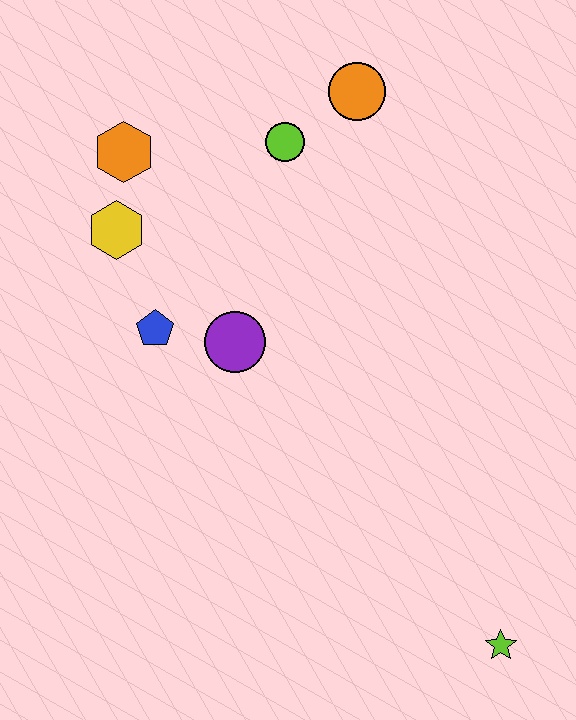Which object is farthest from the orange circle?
The lime star is farthest from the orange circle.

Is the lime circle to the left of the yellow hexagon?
No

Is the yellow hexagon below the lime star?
No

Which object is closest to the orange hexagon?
The yellow hexagon is closest to the orange hexagon.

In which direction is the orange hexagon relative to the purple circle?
The orange hexagon is above the purple circle.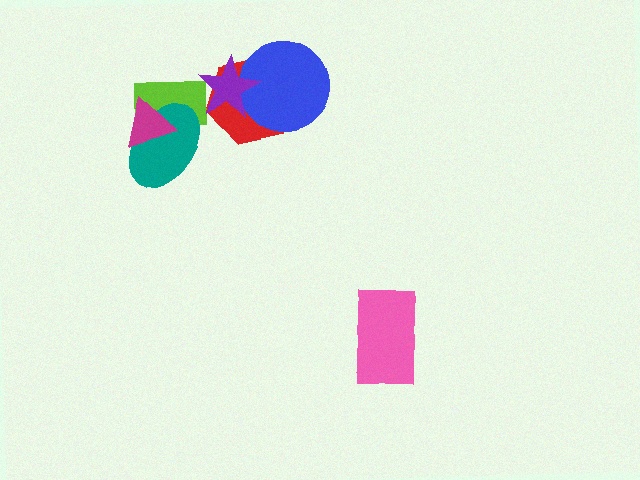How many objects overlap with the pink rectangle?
0 objects overlap with the pink rectangle.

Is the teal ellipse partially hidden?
Yes, it is partially covered by another shape.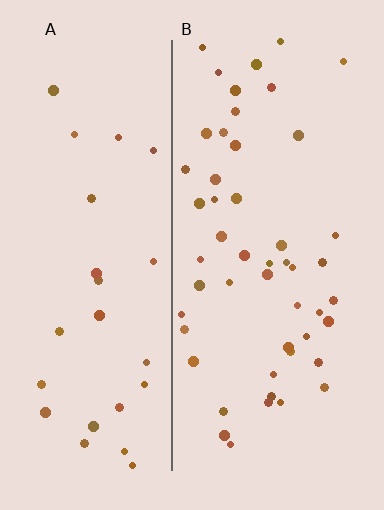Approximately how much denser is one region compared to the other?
Approximately 1.9× — region B over region A.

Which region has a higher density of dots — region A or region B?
B (the right).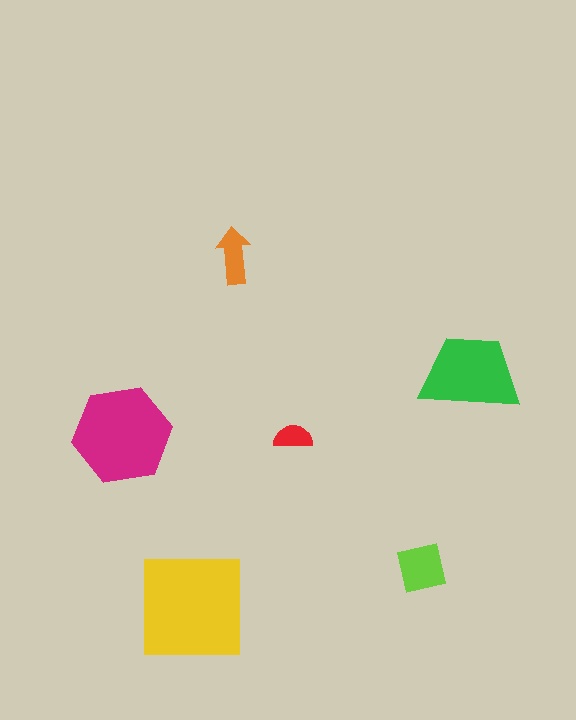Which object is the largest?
The yellow square.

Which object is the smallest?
The red semicircle.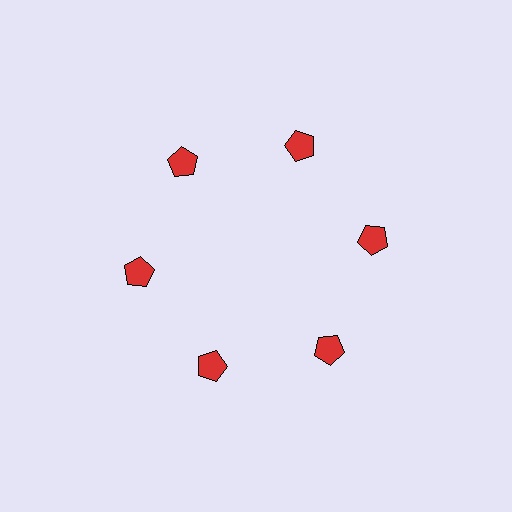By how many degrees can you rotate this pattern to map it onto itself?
The pattern maps onto itself every 60 degrees of rotation.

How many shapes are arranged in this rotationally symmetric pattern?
There are 6 shapes, arranged in 6 groups of 1.